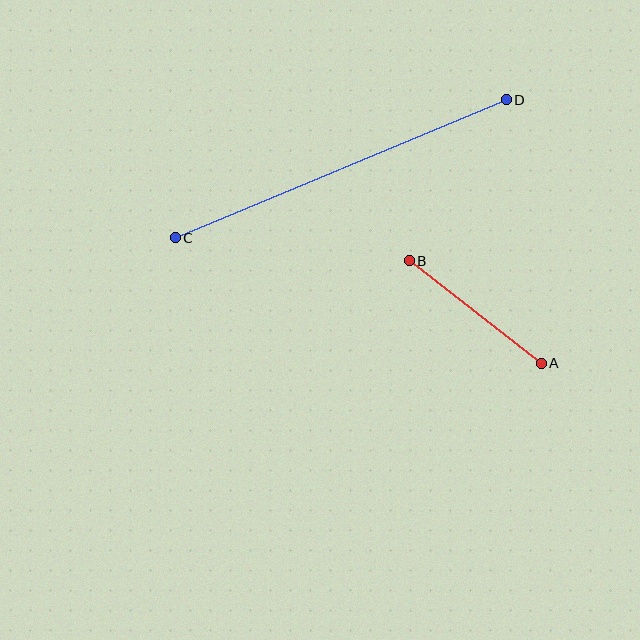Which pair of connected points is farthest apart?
Points C and D are farthest apart.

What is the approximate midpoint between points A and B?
The midpoint is at approximately (475, 312) pixels.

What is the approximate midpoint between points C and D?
The midpoint is at approximately (341, 169) pixels.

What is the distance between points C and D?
The distance is approximately 359 pixels.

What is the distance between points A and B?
The distance is approximately 167 pixels.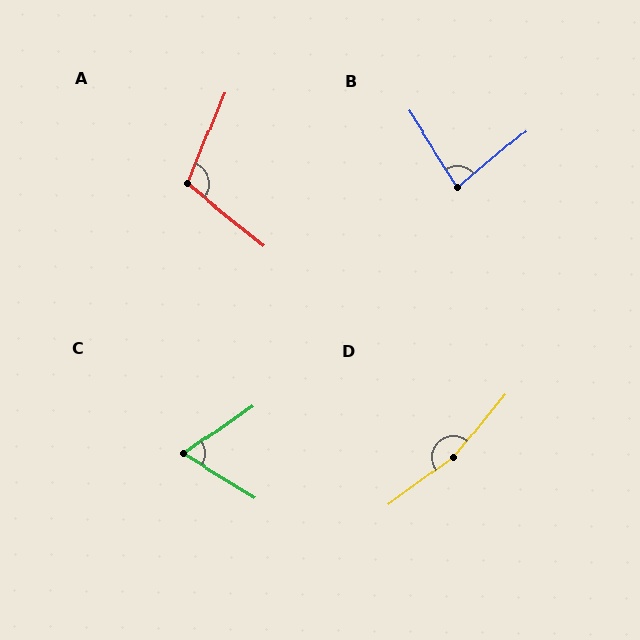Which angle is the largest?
D, at approximately 165 degrees.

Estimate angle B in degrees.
Approximately 83 degrees.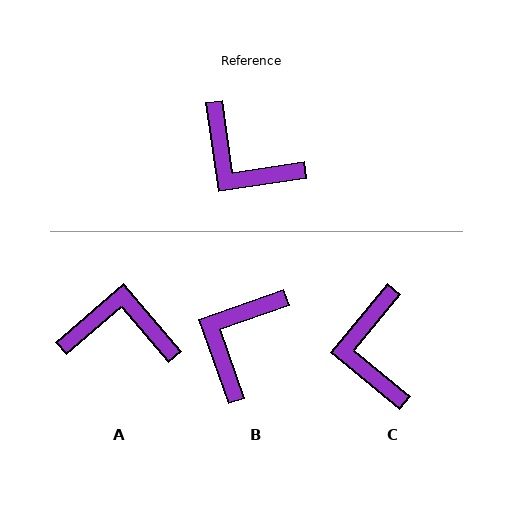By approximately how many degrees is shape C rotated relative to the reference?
Approximately 48 degrees clockwise.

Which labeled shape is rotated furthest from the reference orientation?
A, about 147 degrees away.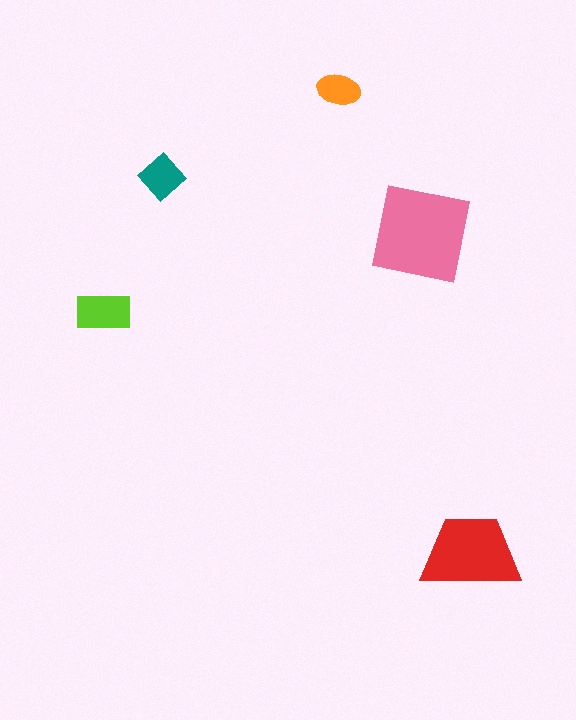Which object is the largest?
The pink square.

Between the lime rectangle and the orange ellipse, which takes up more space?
The lime rectangle.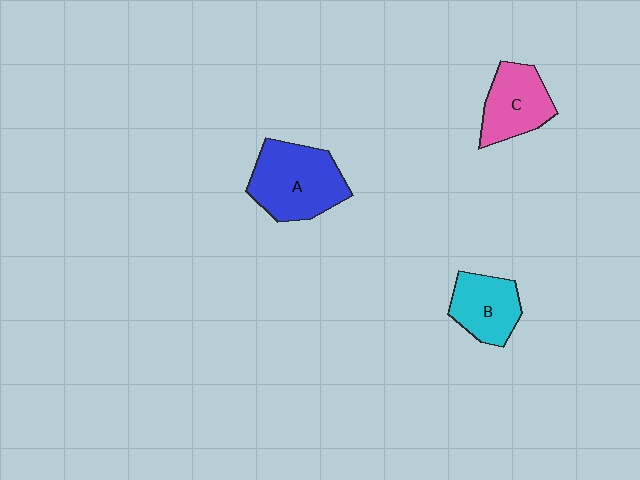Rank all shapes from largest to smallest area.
From largest to smallest: A (blue), C (pink), B (cyan).